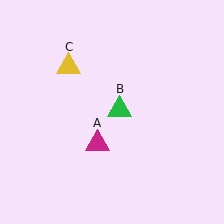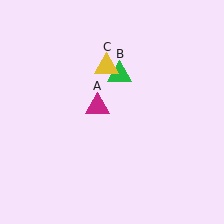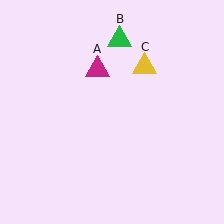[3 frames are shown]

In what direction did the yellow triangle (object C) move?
The yellow triangle (object C) moved right.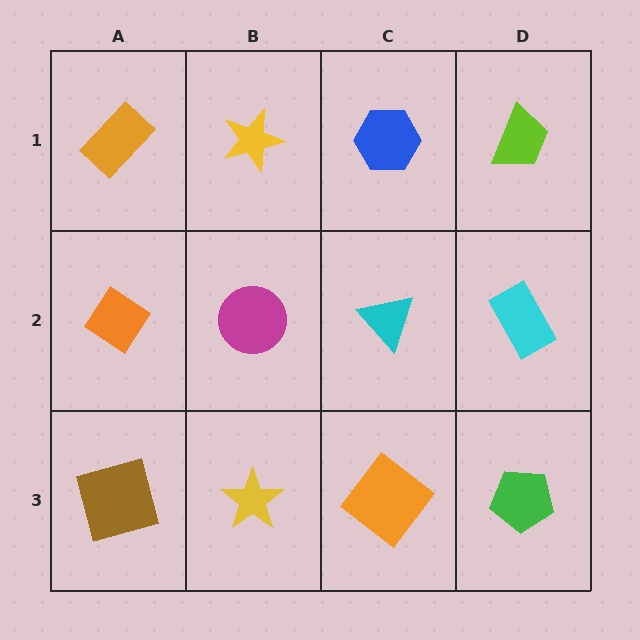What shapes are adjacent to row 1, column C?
A cyan triangle (row 2, column C), a yellow star (row 1, column B), a lime trapezoid (row 1, column D).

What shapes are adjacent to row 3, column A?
An orange diamond (row 2, column A), a yellow star (row 3, column B).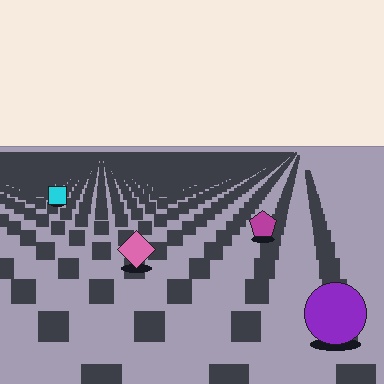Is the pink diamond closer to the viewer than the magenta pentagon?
Yes. The pink diamond is closer — you can tell from the texture gradient: the ground texture is coarser near it.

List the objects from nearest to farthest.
From nearest to farthest: the purple circle, the pink diamond, the magenta pentagon, the cyan square.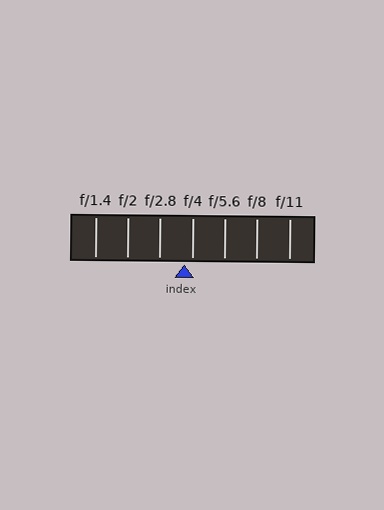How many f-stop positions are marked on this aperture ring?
There are 7 f-stop positions marked.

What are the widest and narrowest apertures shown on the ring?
The widest aperture shown is f/1.4 and the narrowest is f/11.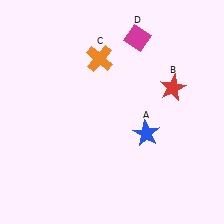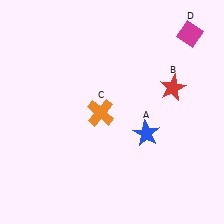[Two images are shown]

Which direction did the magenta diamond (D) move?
The magenta diamond (D) moved right.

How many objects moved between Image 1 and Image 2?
2 objects moved between the two images.